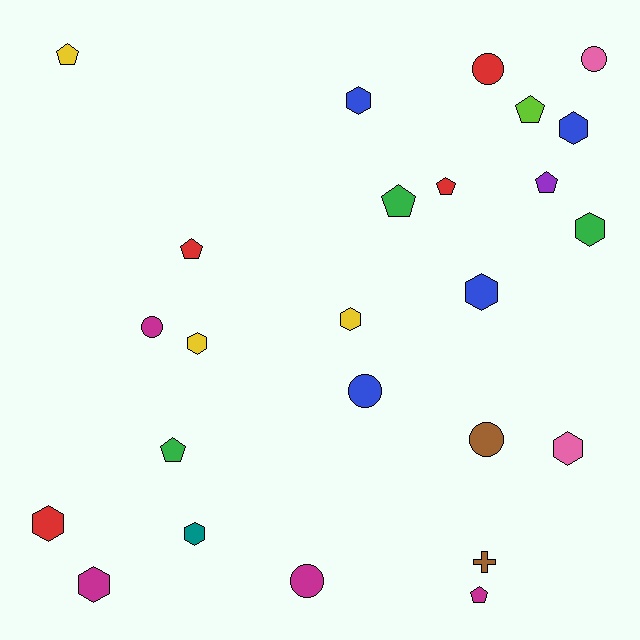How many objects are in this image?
There are 25 objects.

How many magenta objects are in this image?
There are 4 magenta objects.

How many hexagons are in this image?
There are 10 hexagons.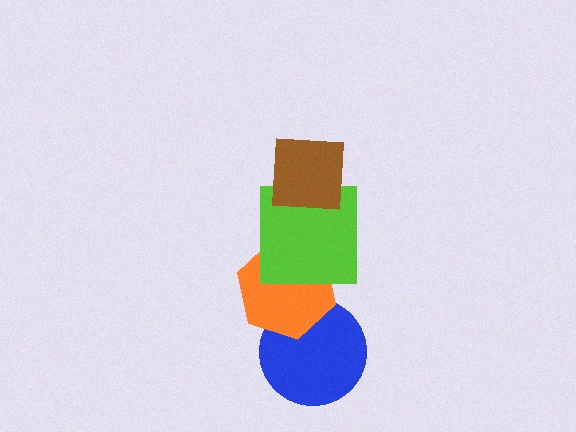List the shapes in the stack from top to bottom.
From top to bottom: the brown square, the lime square, the orange hexagon, the blue circle.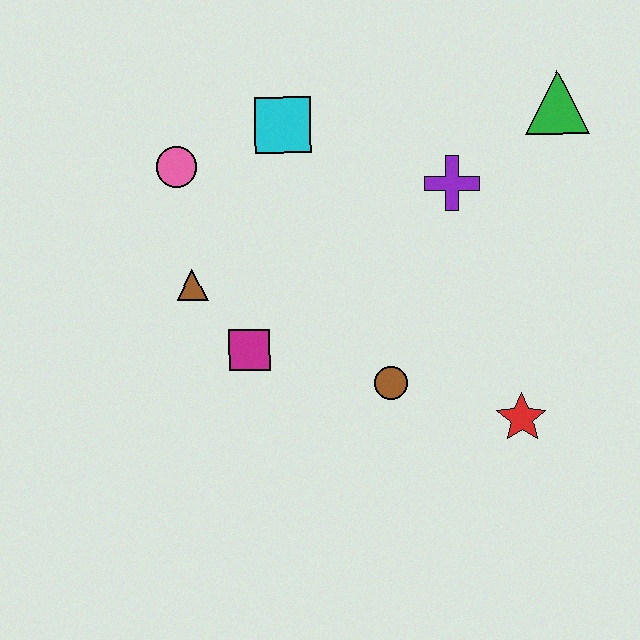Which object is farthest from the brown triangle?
The green triangle is farthest from the brown triangle.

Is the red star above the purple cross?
No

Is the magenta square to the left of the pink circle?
No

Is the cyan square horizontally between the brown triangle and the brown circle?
Yes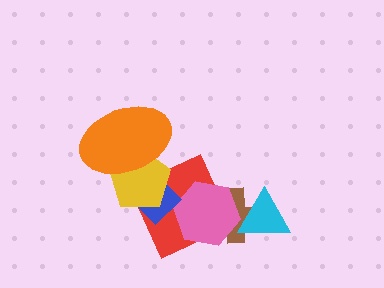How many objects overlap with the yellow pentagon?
3 objects overlap with the yellow pentagon.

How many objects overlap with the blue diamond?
3 objects overlap with the blue diamond.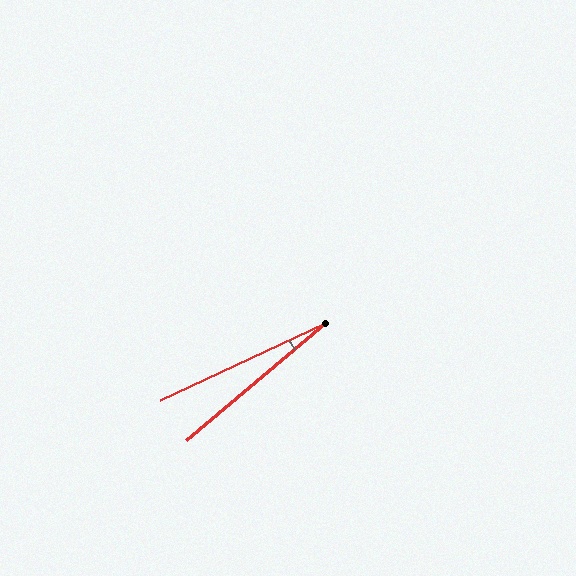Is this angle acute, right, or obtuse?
It is acute.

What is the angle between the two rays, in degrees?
Approximately 15 degrees.